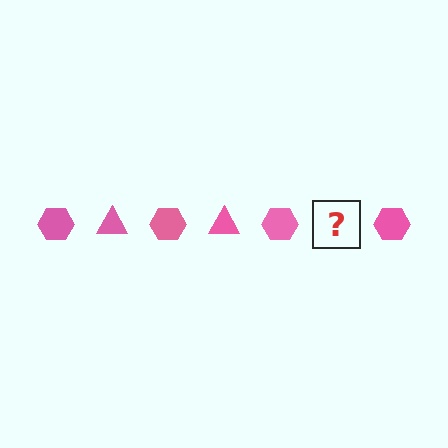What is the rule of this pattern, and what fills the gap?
The rule is that the pattern cycles through hexagon, triangle shapes in pink. The gap should be filled with a pink triangle.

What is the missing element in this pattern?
The missing element is a pink triangle.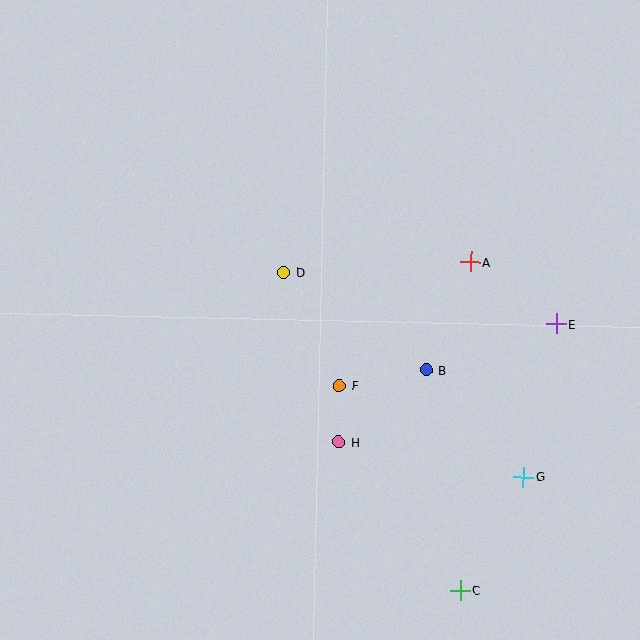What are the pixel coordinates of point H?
Point H is at (339, 442).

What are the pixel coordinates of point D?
Point D is at (284, 273).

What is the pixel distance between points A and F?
The distance between A and F is 181 pixels.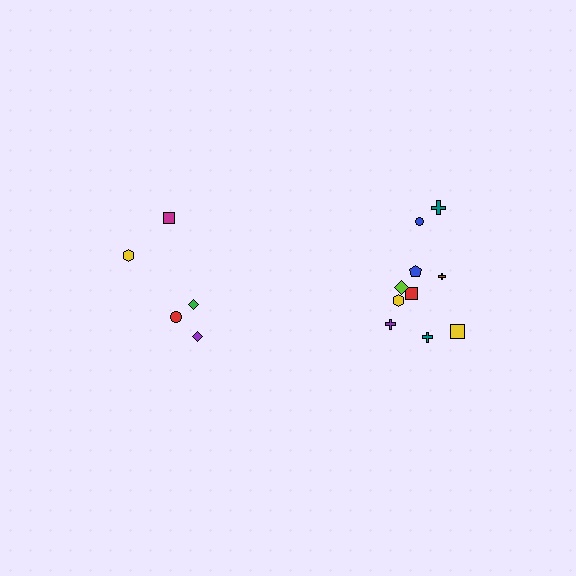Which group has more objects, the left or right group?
The right group.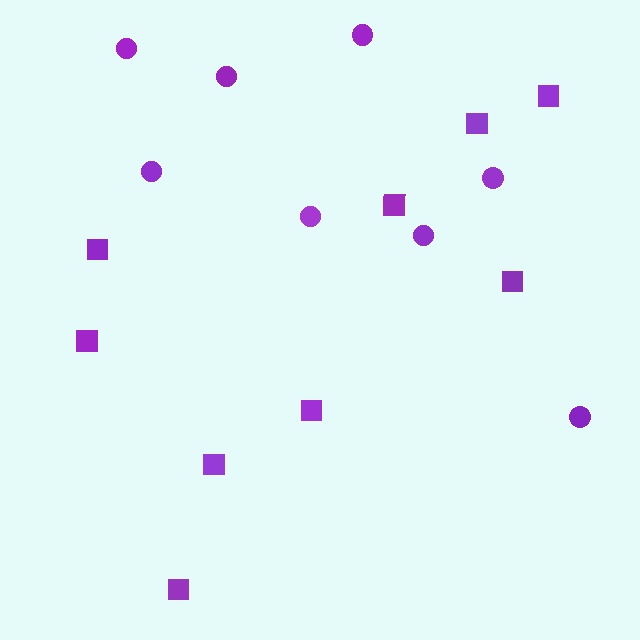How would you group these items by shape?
There are 2 groups: one group of circles (8) and one group of squares (9).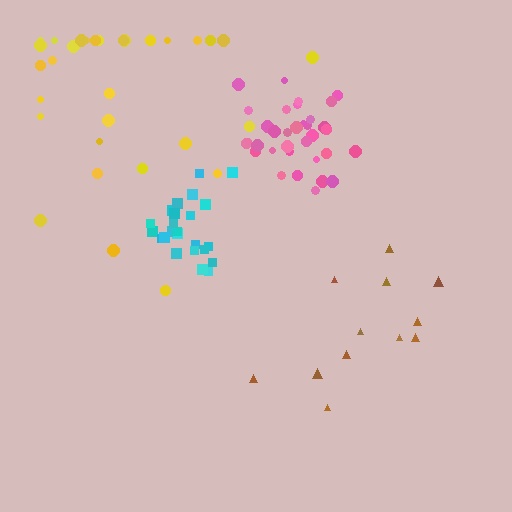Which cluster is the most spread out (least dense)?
Yellow.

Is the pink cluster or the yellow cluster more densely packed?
Pink.